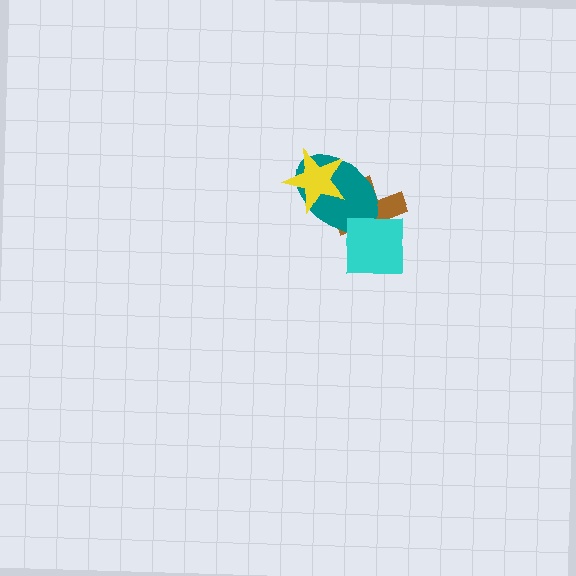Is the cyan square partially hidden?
No, no other shape covers it.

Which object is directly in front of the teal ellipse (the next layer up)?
The yellow star is directly in front of the teal ellipse.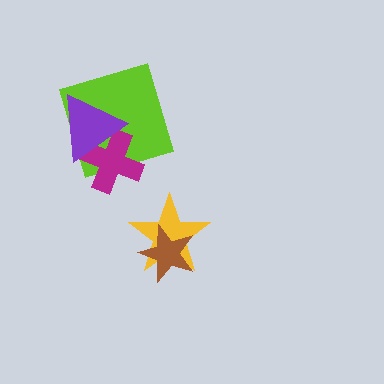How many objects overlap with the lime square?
2 objects overlap with the lime square.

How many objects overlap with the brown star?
1 object overlaps with the brown star.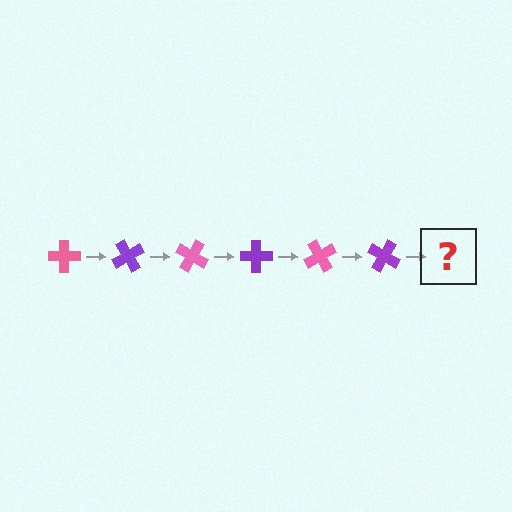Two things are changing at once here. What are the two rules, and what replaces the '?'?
The two rules are that it rotates 60 degrees each step and the color cycles through pink and purple. The '?' should be a pink cross, rotated 360 degrees from the start.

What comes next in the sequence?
The next element should be a pink cross, rotated 360 degrees from the start.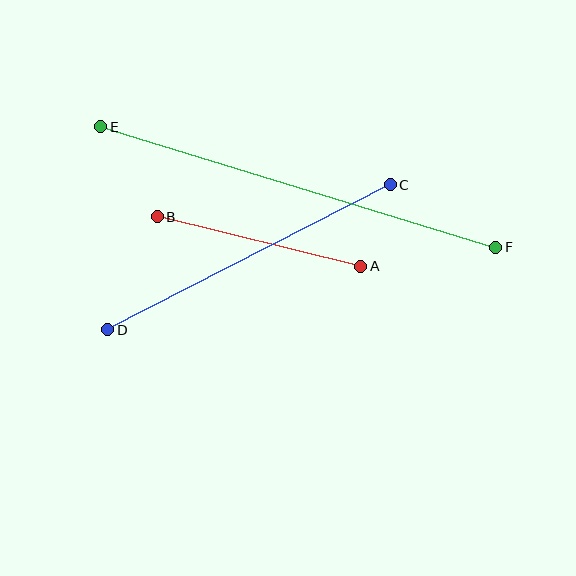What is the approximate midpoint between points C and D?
The midpoint is at approximately (249, 257) pixels.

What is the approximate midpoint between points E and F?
The midpoint is at approximately (298, 187) pixels.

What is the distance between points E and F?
The distance is approximately 413 pixels.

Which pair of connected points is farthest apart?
Points E and F are farthest apart.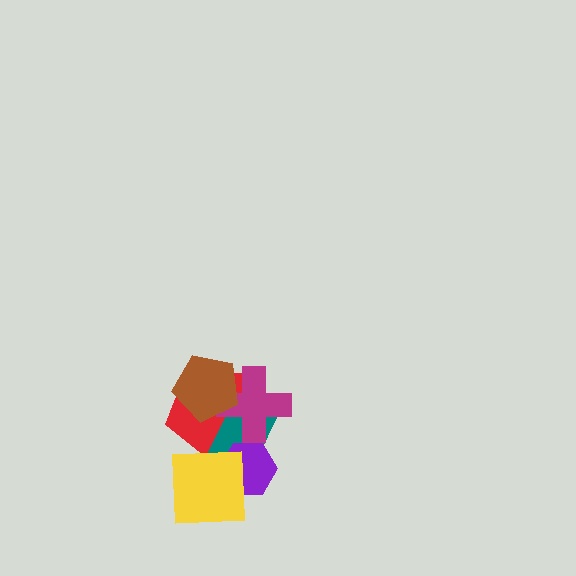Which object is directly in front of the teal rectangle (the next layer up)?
The magenta cross is directly in front of the teal rectangle.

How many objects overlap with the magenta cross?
3 objects overlap with the magenta cross.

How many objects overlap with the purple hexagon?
3 objects overlap with the purple hexagon.